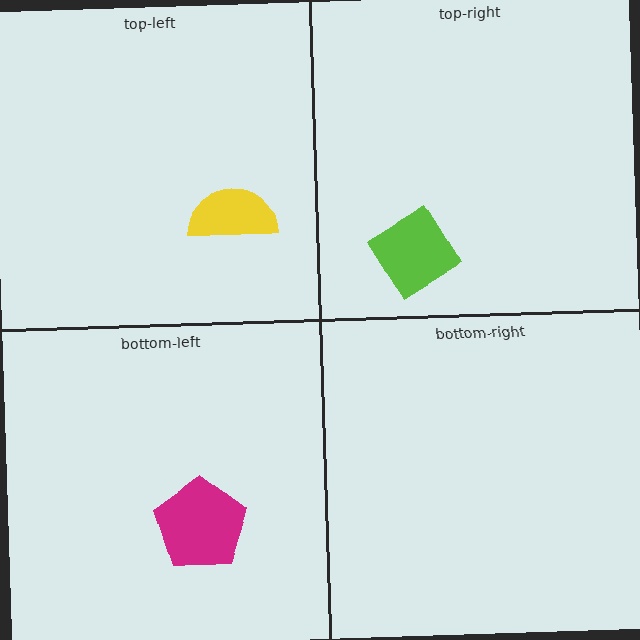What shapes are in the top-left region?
The yellow semicircle.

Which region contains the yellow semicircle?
The top-left region.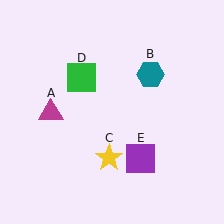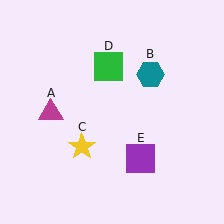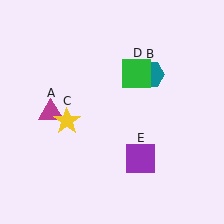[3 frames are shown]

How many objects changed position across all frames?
2 objects changed position: yellow star (object C), green square (object D).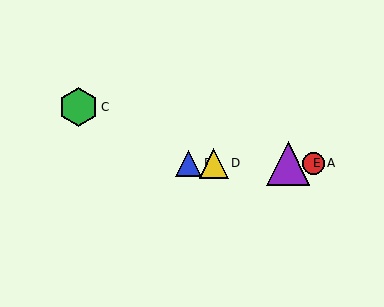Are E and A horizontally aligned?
Yes, both are at y≈164.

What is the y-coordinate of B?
Object B is at y≈164.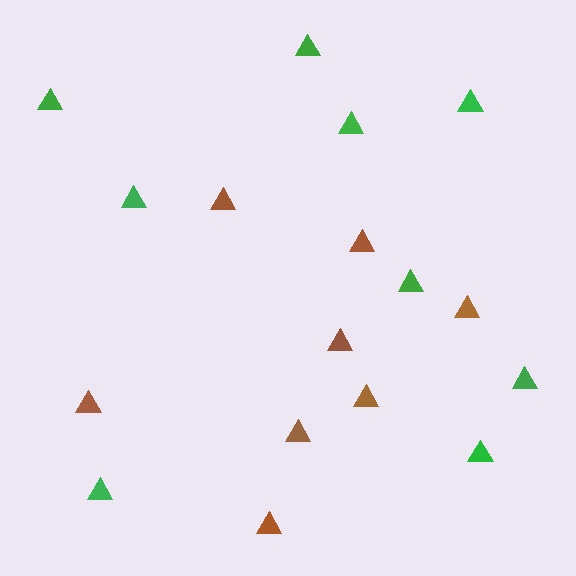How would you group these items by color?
There are 2 groups: one group of brown triangles (8) and one group of green triangles (9).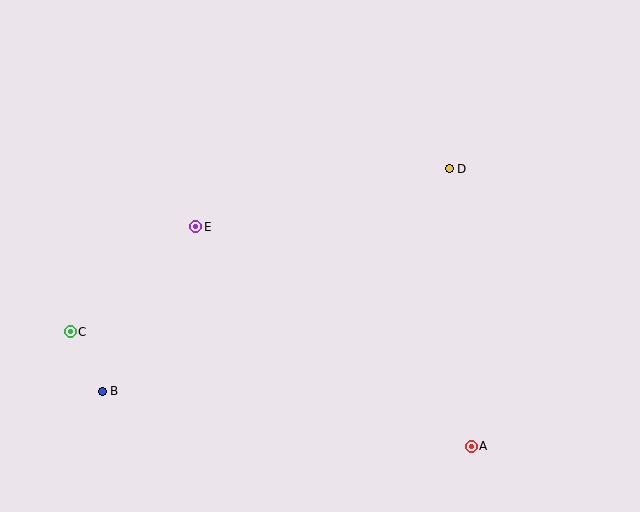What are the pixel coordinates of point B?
Point B is at (102, 391).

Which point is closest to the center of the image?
Point E at (196, 227) is closest to the center.